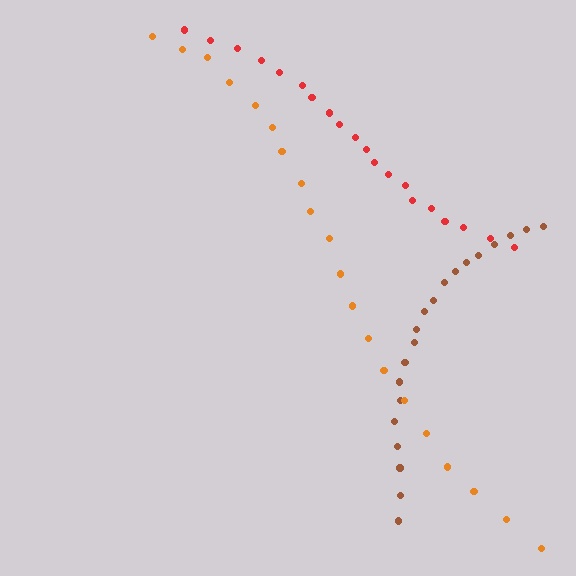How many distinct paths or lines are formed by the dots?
There are 3 distinct paths.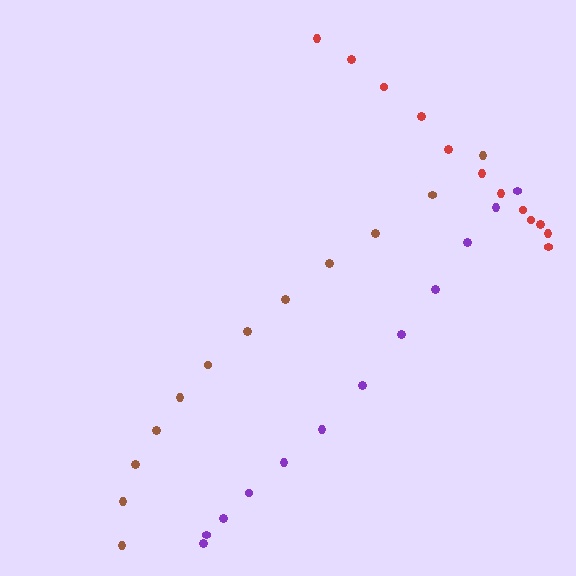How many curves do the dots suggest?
There are 3 distinct paths.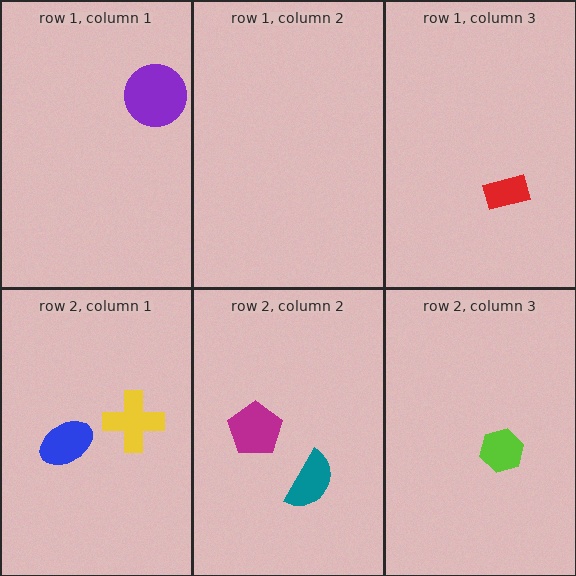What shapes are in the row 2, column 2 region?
The magenta pentagon, the teal semicircle.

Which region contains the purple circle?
The row 1, column 1 region.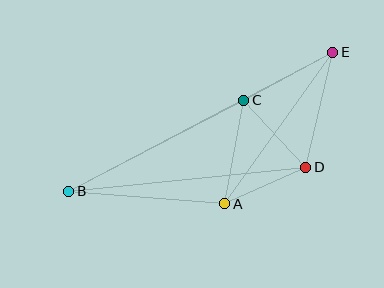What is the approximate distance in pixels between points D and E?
The distance between D and E is approximately 118 pixels.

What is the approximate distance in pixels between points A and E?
The distance between A and E is approximately 186 pixels.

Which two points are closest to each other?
Points A and D are closest to each other.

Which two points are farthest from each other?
Points B and E are farthest from each other.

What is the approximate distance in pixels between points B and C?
The distance between B and C is approximately 197 pixels.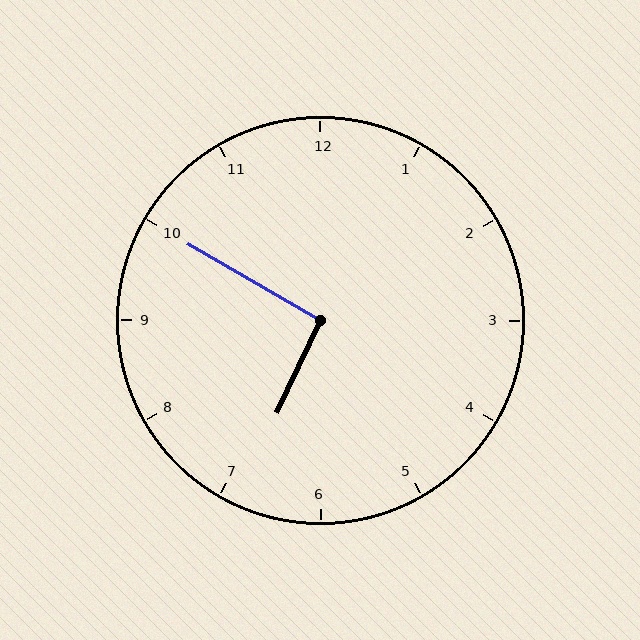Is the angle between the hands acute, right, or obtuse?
It is right.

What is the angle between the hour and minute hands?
Approximately 95 degrees.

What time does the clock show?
6:50.